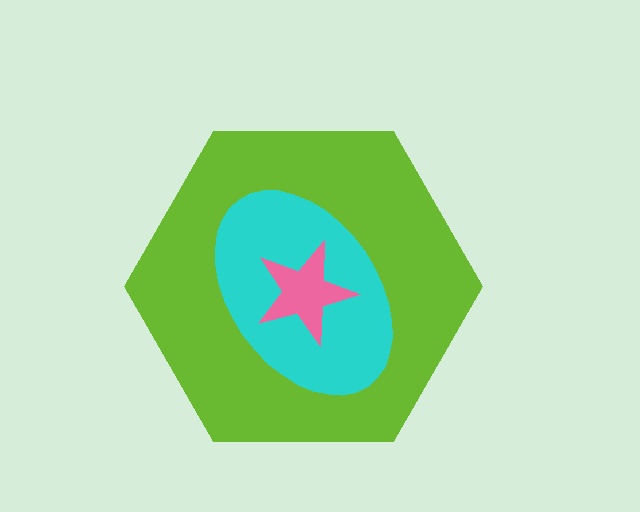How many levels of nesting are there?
3.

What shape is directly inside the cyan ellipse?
The pink star.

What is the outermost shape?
The lime hexagon.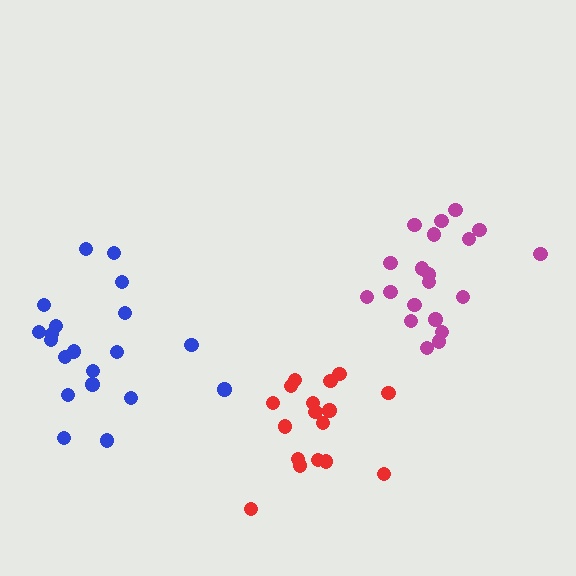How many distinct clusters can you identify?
There are 3 distinct clusters.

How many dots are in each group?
Group 1: 20 dots, Group 2: 17 dots, Group 3: 20 dots (57 total).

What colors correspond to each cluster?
The clusters are colored: magenta, red, blue.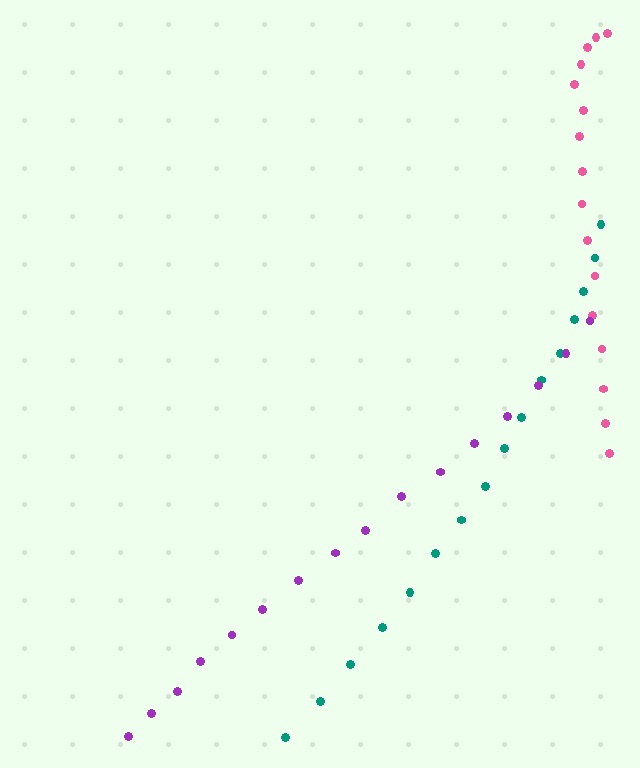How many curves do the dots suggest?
There are 3 distinct paths.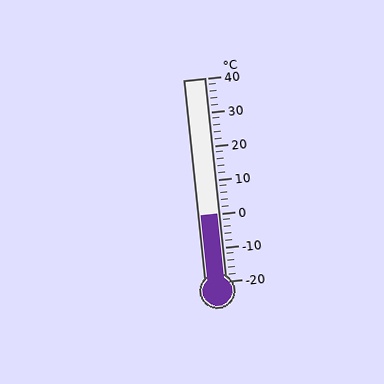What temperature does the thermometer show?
The thermometer shows approximately 0°C.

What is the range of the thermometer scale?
The thermometer scale ranges from -20°C to 40°C.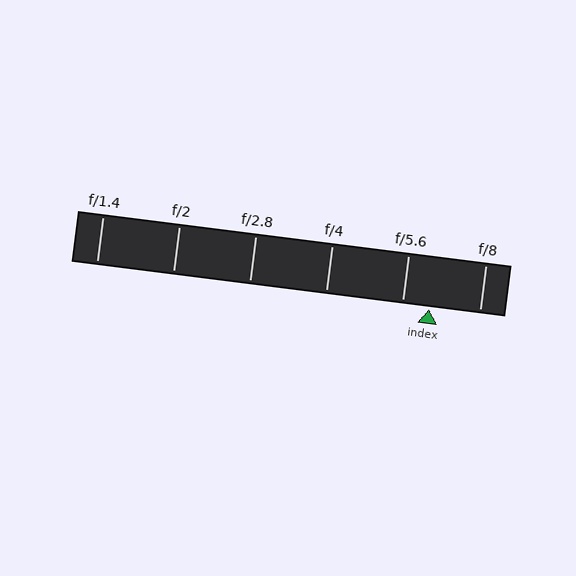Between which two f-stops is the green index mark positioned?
The index mark is between f/5.6 and f/8.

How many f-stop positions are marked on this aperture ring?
There are 6 f-stop positions marked.